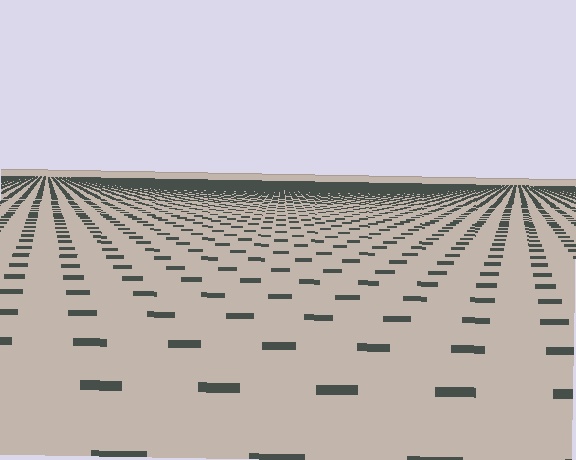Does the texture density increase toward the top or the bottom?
Density increases toward the top.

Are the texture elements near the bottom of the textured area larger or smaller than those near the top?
Larger. Near the bottom, elements are closer to the viewer and appear at a bigger on-screen size.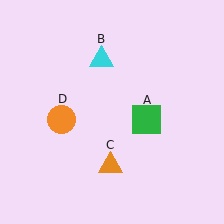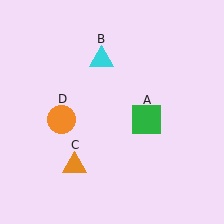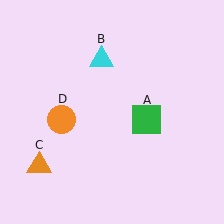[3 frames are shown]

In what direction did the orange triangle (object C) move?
The orange triangle (object C) moved left.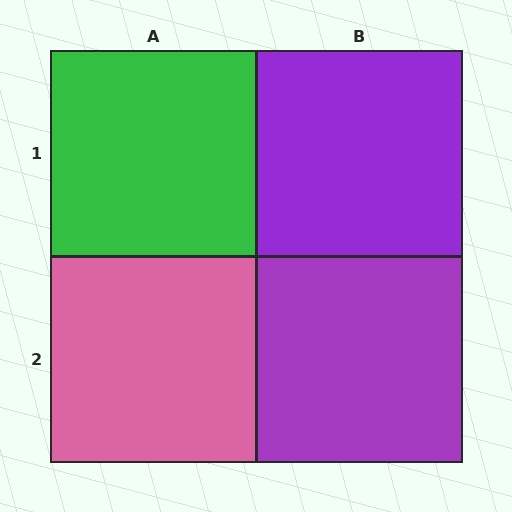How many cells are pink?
1 cell is pink.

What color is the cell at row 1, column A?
Green.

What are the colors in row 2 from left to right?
Pink, purple.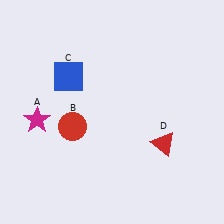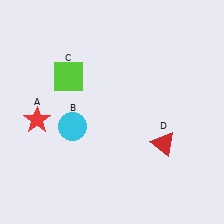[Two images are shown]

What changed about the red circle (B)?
In Image 1, B is red. In Image 2, it changed to cyan.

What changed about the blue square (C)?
In Image 1, C is blue. In Image 2, it changed to lime.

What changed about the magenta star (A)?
In Image 1, A is magenta. In Image 2, it changed to red.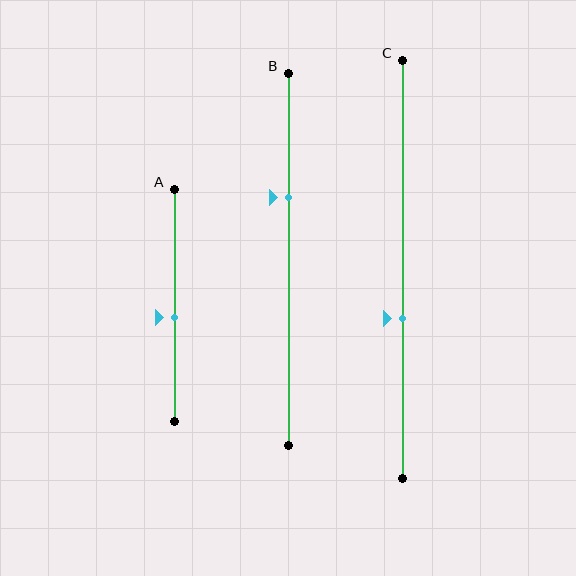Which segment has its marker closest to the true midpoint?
Segment A has its marker closest to the true midpoint.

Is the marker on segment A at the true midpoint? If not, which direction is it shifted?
No, the marker on segment A is shifted downward by about 5% of the segment length.